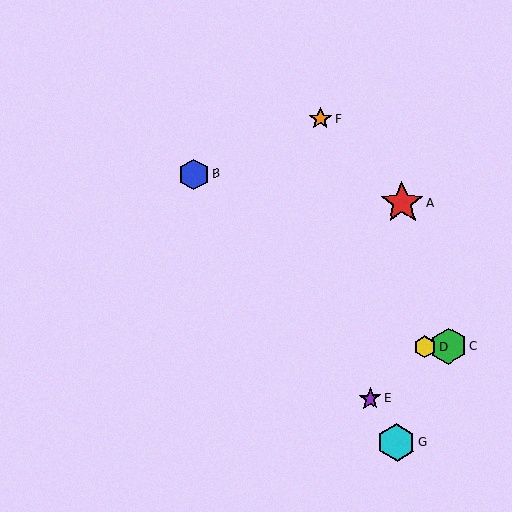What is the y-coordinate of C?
Object C is at y≈346.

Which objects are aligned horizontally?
Objects C, D are aligned horizontally.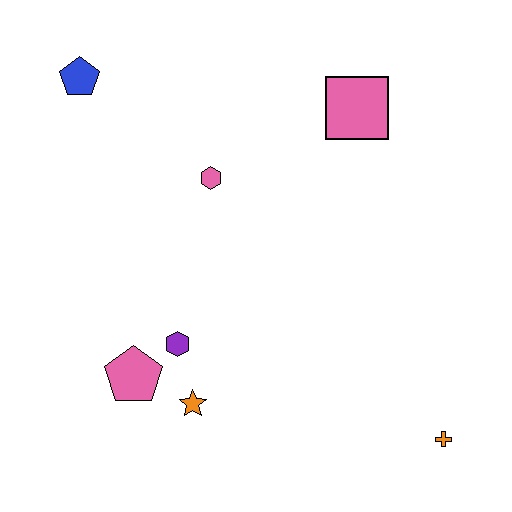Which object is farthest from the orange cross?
The blue pentagon is farthest from the orange cross.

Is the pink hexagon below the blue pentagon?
Yes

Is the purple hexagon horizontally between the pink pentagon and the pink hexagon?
Yes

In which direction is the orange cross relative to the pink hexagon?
The orange cross is below the pink hexagon.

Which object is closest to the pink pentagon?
The purple hexagon is closest to the pink pentagon.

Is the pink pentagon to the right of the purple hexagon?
No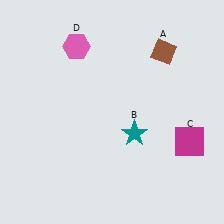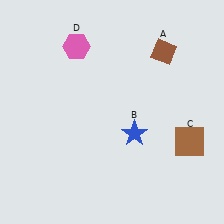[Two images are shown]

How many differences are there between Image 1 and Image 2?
There are 2 differences between the two images.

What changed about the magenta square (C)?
In Image 1, C is magenta. In Image 2, it changed to brown.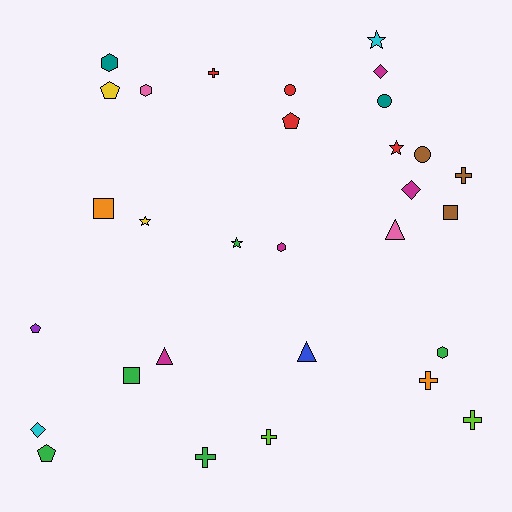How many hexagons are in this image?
There are 4 hexagons.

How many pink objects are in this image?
There are 2 pink objects.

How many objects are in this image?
There are 30 objects.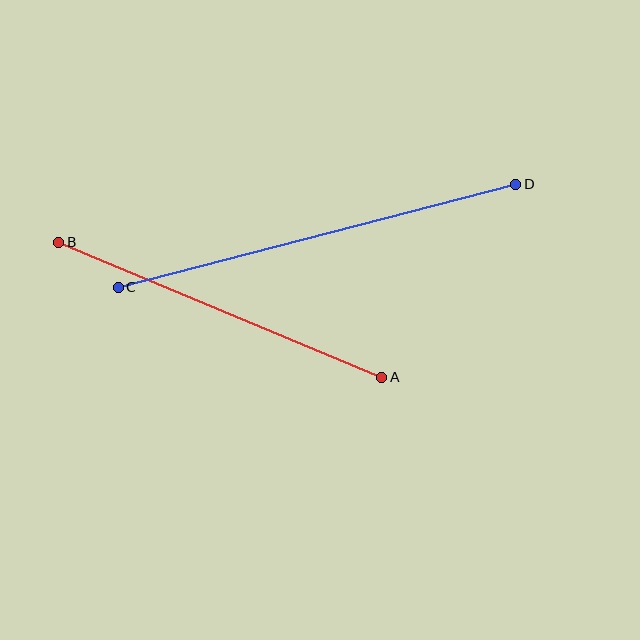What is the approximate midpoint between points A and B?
The midpoint is at approximately (220, 310) pixels.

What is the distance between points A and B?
The distance is approximately 350 pixels.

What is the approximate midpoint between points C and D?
The midpoint is at approximately (317, 236) pixels.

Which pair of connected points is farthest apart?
Points C and D are farthest apart.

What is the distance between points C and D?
The distance is approximately 411 pixels.